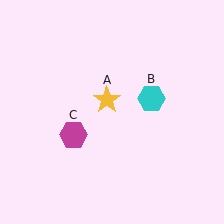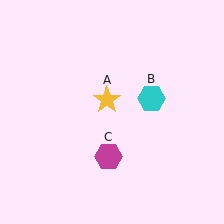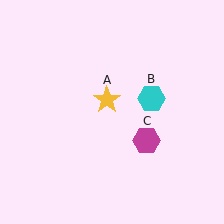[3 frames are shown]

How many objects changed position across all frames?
1 object changed position: magenta hexagon (object C).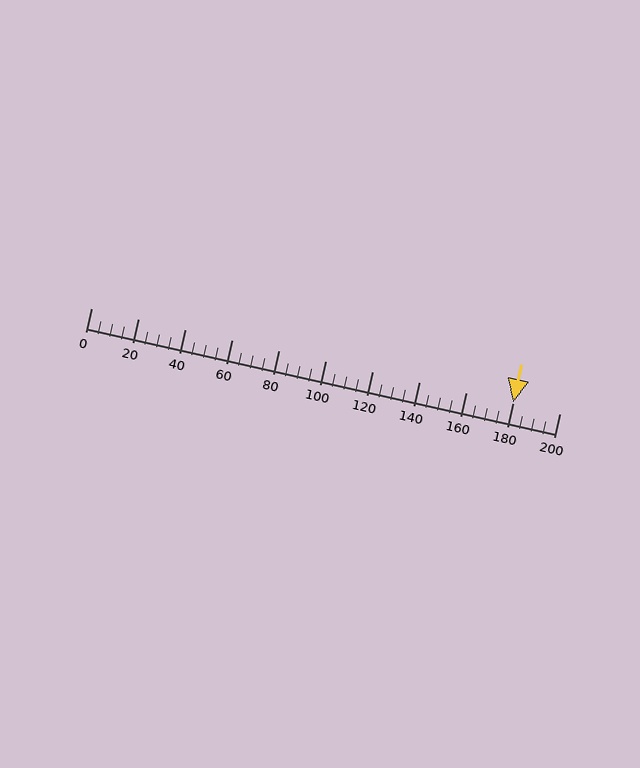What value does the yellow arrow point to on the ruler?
The yellow arrow points to approximately 180.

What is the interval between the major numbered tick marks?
The major tick marks are spaced 20 units apart.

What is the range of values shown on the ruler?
The ruler shows values from 0 to 200.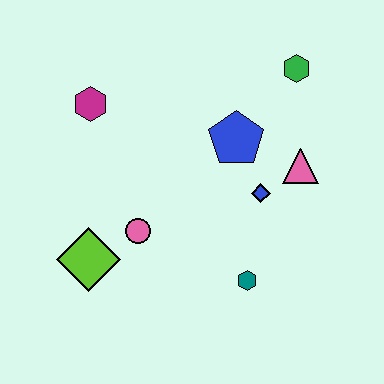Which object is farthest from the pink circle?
The green hexagon is farthest from the pink circle.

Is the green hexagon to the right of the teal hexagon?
Yes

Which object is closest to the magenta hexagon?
The pink circle is closest to the magenta hexagon.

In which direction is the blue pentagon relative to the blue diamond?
The blue pentagon is above the blue diamond.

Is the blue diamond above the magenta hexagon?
No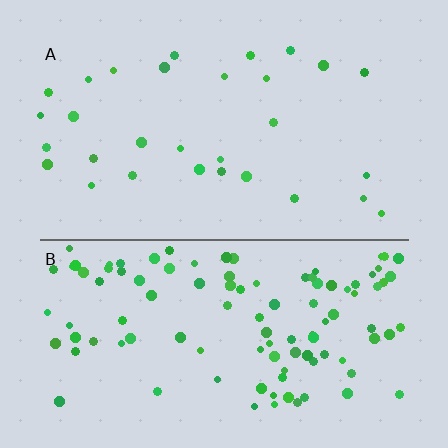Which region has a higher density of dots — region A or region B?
B (the bottom).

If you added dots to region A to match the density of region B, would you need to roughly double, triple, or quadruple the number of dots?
Approximately quadruple.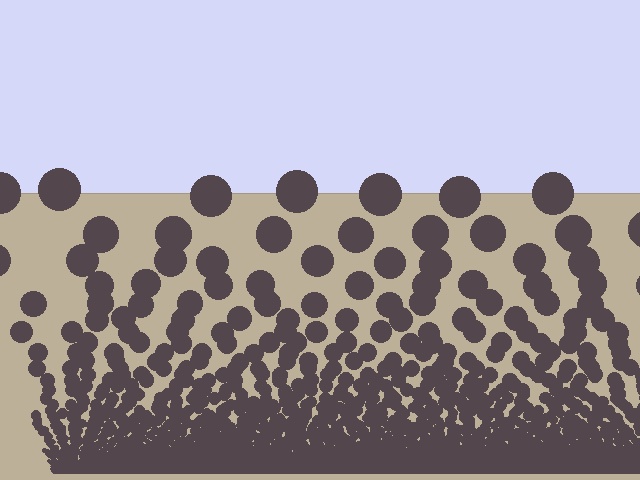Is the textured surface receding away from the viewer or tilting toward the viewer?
The surface appears to tilt toward the viewer. Texture elements get larger and sparser toward the top.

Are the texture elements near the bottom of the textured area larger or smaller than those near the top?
Smaller. The gradient is inverted — elements near the bottom are smaller and denser.